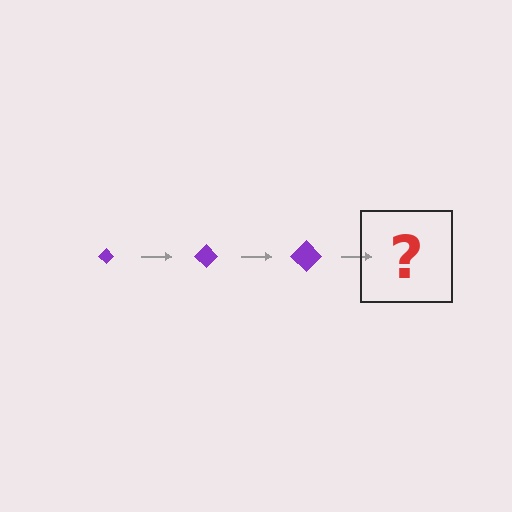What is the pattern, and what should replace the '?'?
The pattern is that the diamond gets progressively larger each step. The '?' should be a purple diamond, larger than the previous one.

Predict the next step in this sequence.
The next step is a purple diamond, larger than the previous one.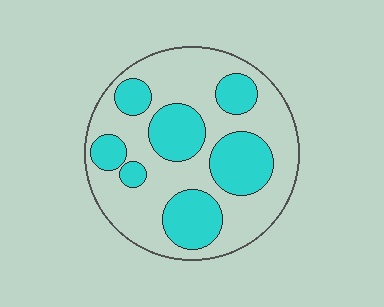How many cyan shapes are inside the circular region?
7.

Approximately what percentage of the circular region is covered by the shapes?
Approximately 35%.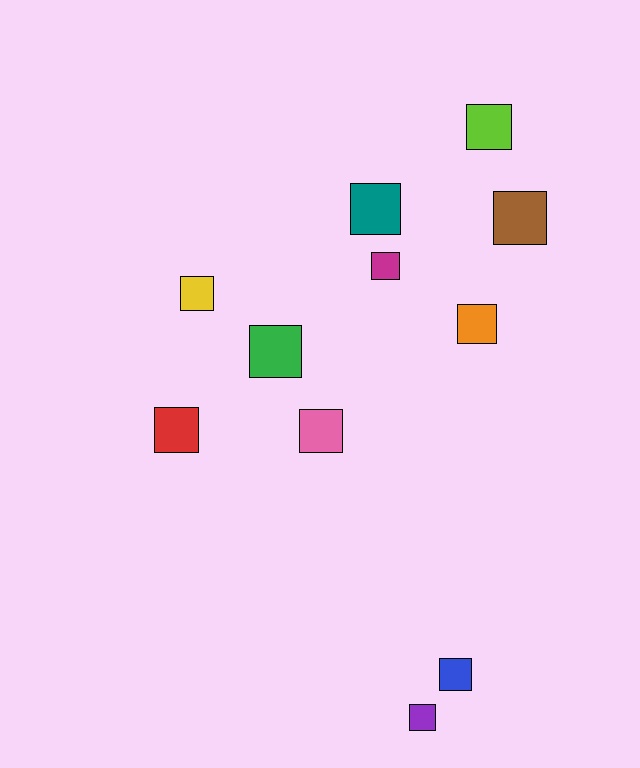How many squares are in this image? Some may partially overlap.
There are 11 squares.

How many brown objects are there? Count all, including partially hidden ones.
There is 1 brown object.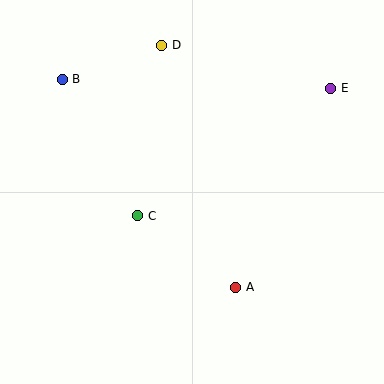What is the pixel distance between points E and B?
The distance between E and B is 269 pixels.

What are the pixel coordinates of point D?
Point D is at (162, 45).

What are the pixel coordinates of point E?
Point E is at (331, 88).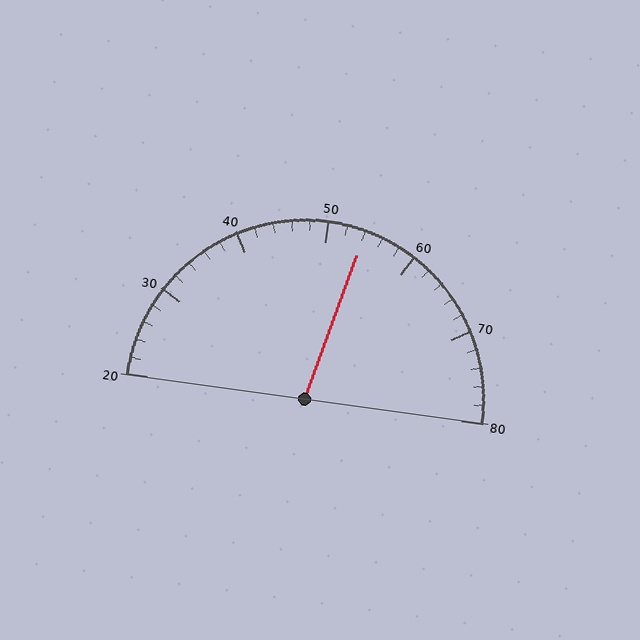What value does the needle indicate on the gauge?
The needle indicates approximately 54.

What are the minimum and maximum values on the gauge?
The gauge ranges from 20 to 80.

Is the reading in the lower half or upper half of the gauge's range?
The reading is in the upper half of the range (20 to 80).